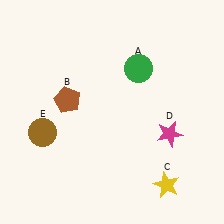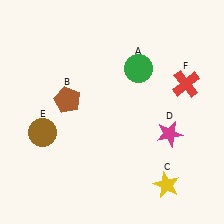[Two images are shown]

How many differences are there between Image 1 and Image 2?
There is 1 difference between the two images.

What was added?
A red cross (F) was added in Image 2.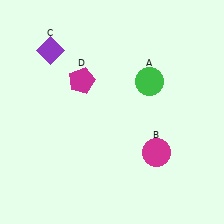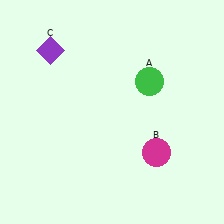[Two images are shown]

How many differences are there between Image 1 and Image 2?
There is 1 difference between the two images.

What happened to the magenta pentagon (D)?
The magenta pentagon (D) was removed in Image 2. It was in the top-left area of Image 1.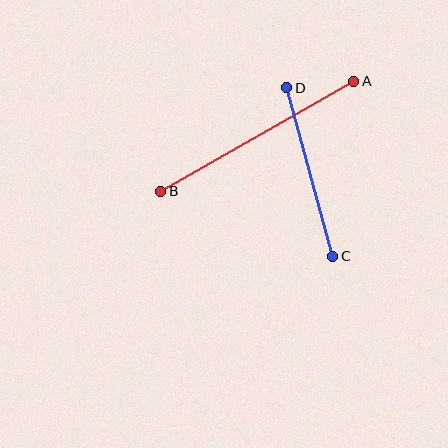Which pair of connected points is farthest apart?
Points A and B are farthest apart.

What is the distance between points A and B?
The distance is approximately 222 pixels.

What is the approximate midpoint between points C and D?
The midpoint is at approximately (310, 172) pixels.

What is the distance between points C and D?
The distance is approximately 174 pixels.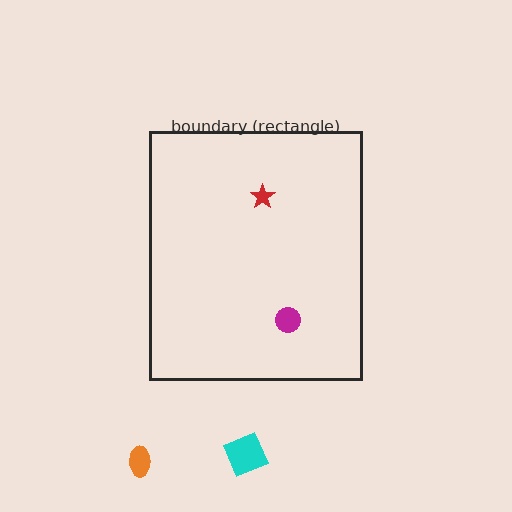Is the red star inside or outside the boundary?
Inside.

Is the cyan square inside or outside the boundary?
Outside.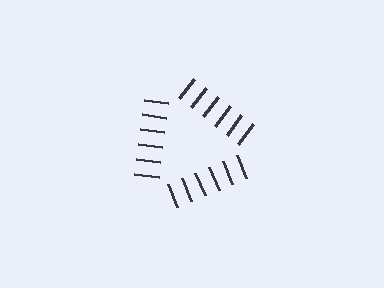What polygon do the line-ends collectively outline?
An illusory triangle — the line segments terminate on its edges but no continuous stroke is drawn.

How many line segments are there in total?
18 — 6 along each of the 3 edges.